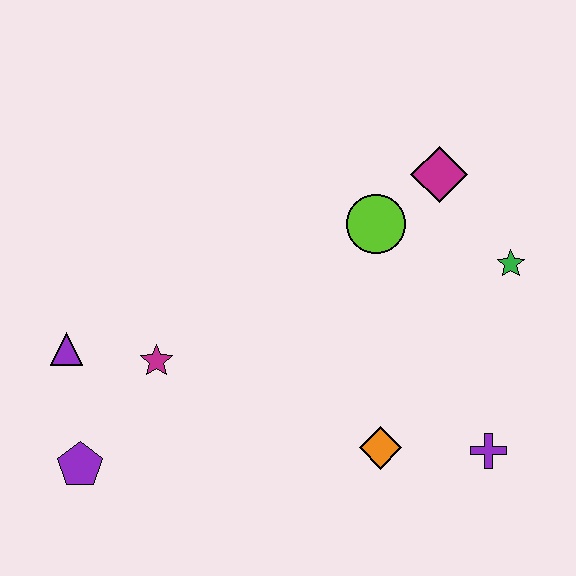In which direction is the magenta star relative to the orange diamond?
The magenta star is to the left of the orange diamond.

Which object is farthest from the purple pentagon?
The green star is farthest from the purple pentagon.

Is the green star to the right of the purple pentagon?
Yes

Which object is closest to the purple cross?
The orange diamond is closest to the purple cross.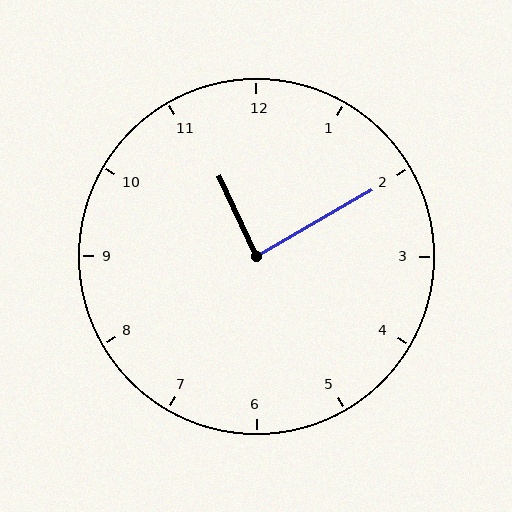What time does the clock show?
11:10.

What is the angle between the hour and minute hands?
Approximately 85 degrees.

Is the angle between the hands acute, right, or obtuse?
It is right.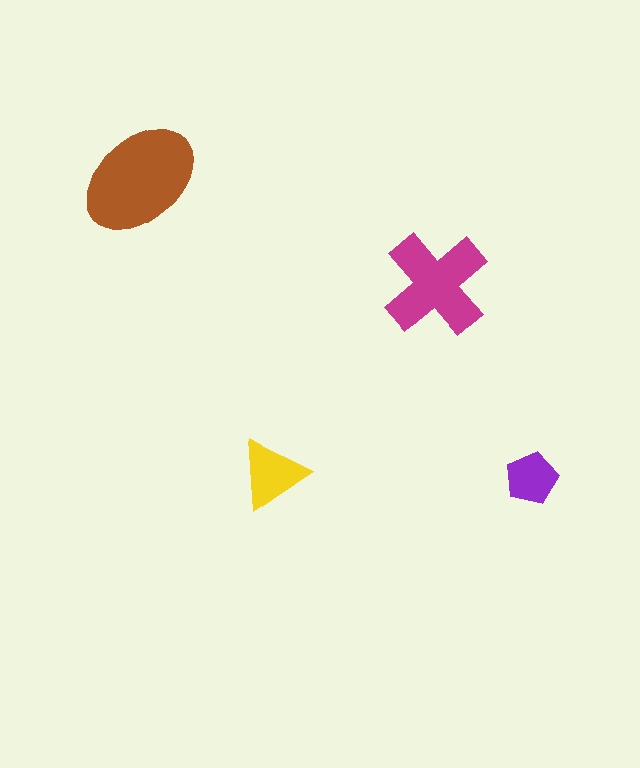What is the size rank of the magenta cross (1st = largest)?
2nd.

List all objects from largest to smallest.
The brown ellipse, the magenta cross, the yellow triangle, the purple pentagon.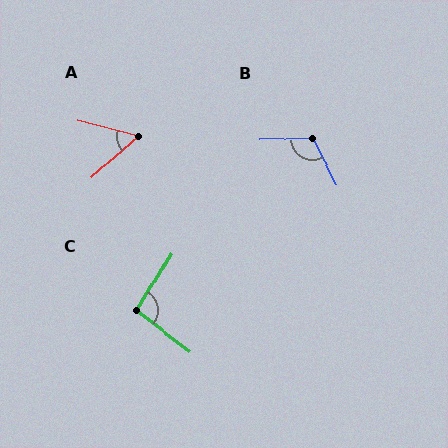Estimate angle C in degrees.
Approximately 96 degrees.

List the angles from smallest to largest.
A (56°), C (96°), B (115°).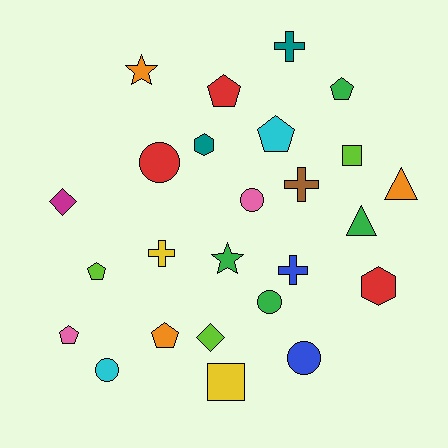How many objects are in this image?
There are 25 objects.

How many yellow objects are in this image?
There are 2 yellow objects.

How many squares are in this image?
There are 2 squares.